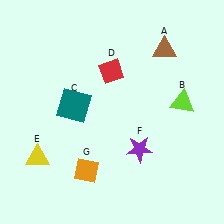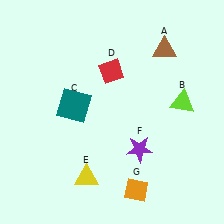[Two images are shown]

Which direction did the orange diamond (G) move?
The orange diamond (G) moved right.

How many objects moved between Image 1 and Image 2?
2 objects moved between the two images.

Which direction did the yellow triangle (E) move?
The yellow triangle (E) moved right.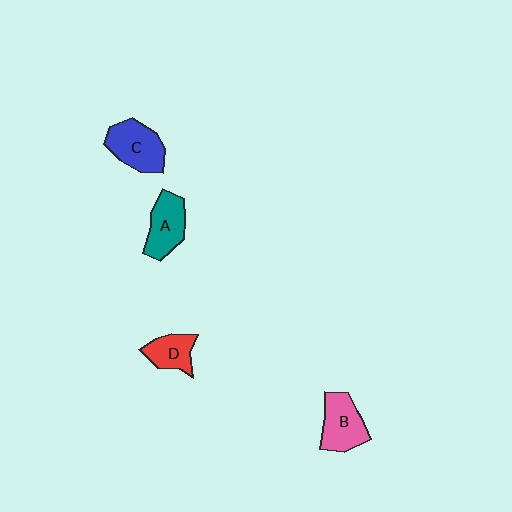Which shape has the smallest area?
Shape D (red).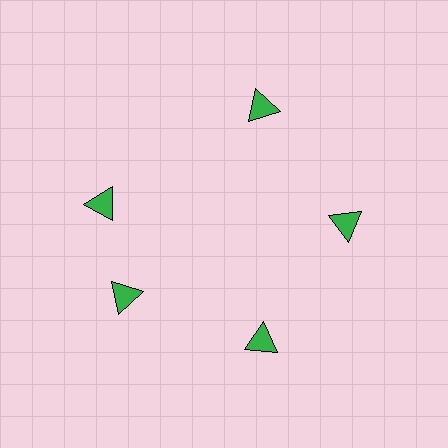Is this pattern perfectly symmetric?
No. The 5 green triangles are arranged in a ring, but one element near the 10 o'clock position is rotated out of alignment along the ring, breaking the 5-fold rotational symmetry.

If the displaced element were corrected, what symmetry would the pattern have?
It would have 5-fold rotational symmetry — the pattern would map onto itself every 72 degrees.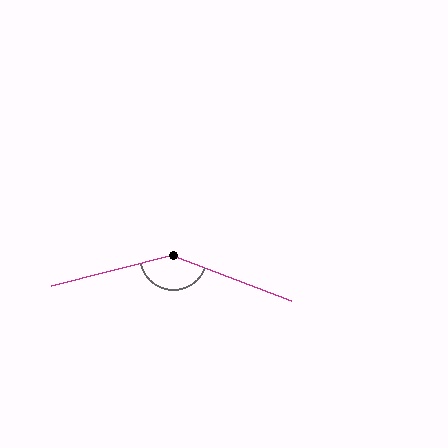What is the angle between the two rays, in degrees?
Approximately 145 degrees.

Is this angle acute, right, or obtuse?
It is obtuse.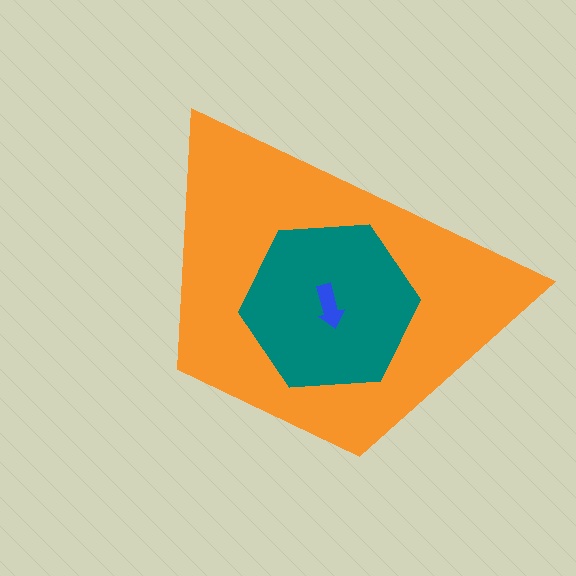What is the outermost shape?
The orange trapezoid.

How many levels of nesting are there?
3.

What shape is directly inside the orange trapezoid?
The teal hexagon.